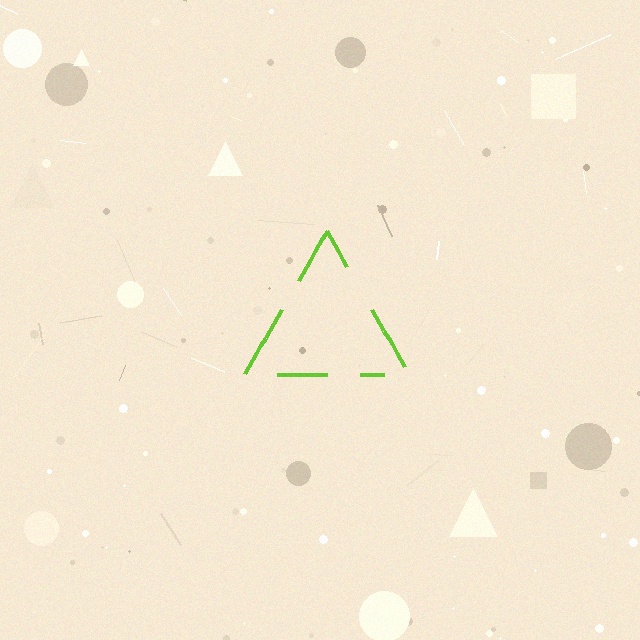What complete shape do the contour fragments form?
The contour fragments form a triangle.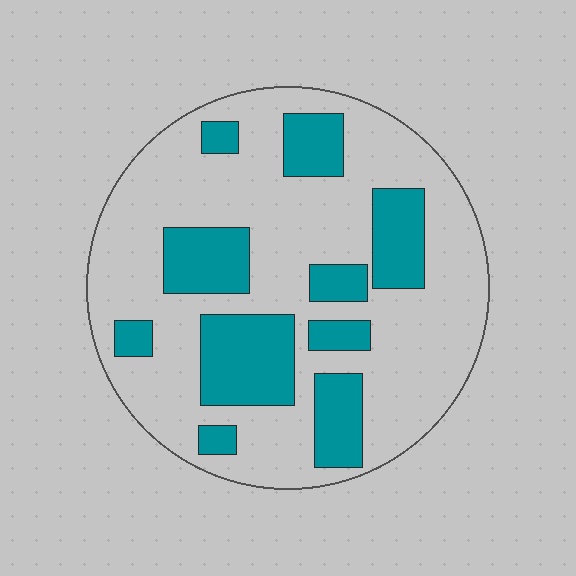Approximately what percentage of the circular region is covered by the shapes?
Approximately 30%.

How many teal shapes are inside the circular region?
10.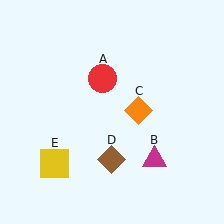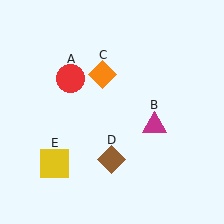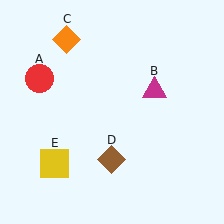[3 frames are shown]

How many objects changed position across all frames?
3 objects changed position: red circle (object A), magenta triangle (object B), orange diamond (object C).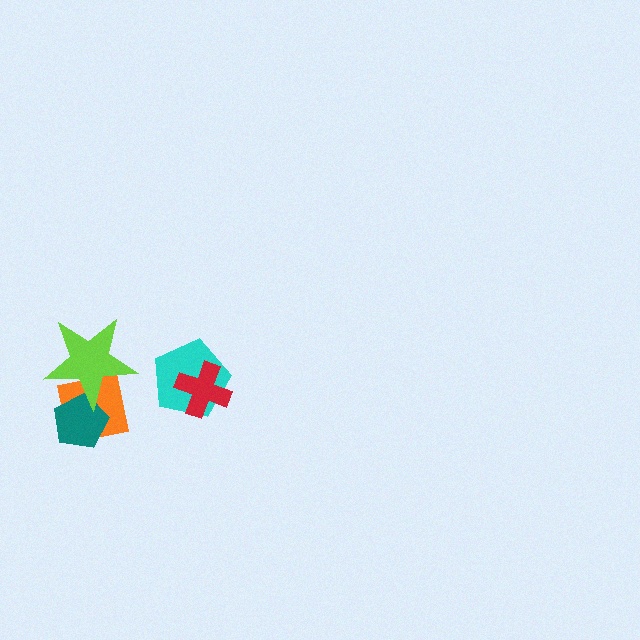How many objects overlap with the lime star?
2 objects overlap with the lime star.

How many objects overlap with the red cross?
1 object overlaps with the red cross.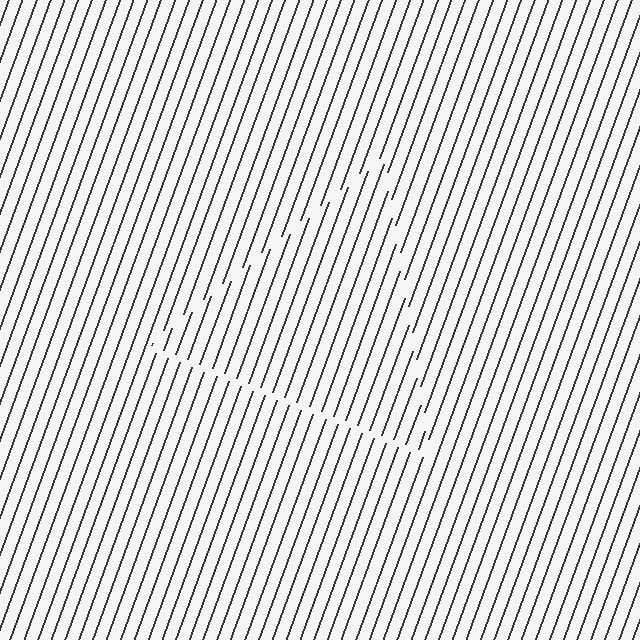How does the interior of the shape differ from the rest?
The interior of the shape contains the same grating, shifted by half a period — the contour is defined by the phase discontinuity where line-ends from the inner and outer gratings abut.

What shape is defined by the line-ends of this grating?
An illusory triangle. The interior of the shape contains the same grating, shifted by half a period — the contour is defined by the phase discontinuity where line-ends from the inner and outer gratings abut.